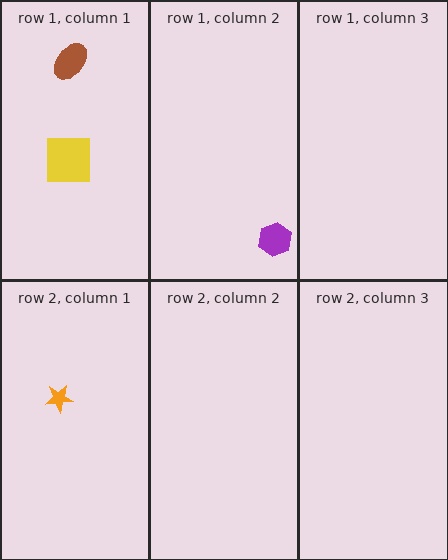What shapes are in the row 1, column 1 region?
The brown ellipse, the yellow square.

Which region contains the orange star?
The row 2, column 1 region.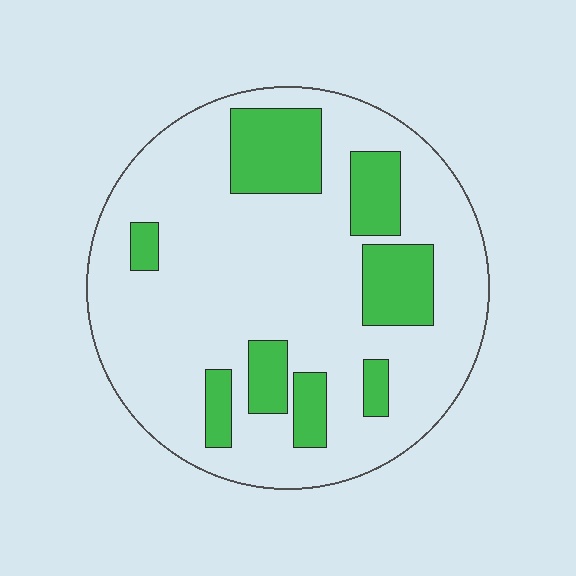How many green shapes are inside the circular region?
8.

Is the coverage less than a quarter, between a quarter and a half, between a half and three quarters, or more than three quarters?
Less than a quarter.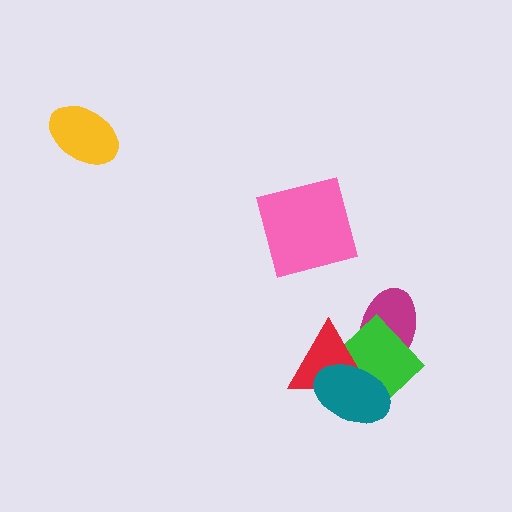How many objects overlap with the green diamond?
3 objects overlap with the green diamond.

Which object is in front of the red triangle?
The teal ellipse is in front of the red triangle.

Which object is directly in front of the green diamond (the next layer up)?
The red triangle is directly in front of the green diamond.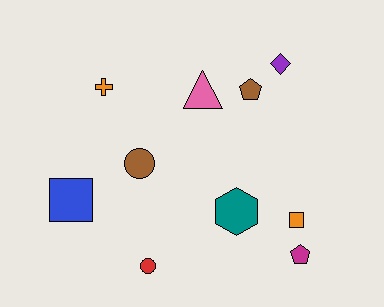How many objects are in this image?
There are 10 objects.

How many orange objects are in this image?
There are 2 orange objects.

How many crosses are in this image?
There is 1 cross.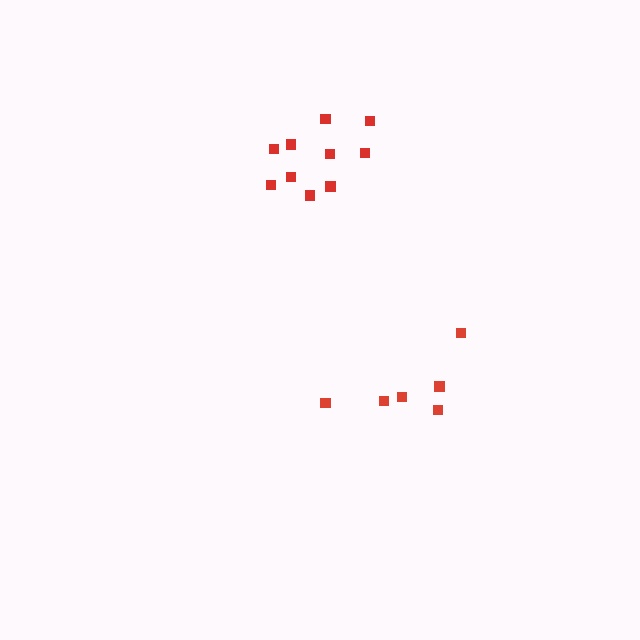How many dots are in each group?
Group 1: 10 dots, Group 2: 6 dots (16 total).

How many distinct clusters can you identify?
There are 2 distinct clusters.